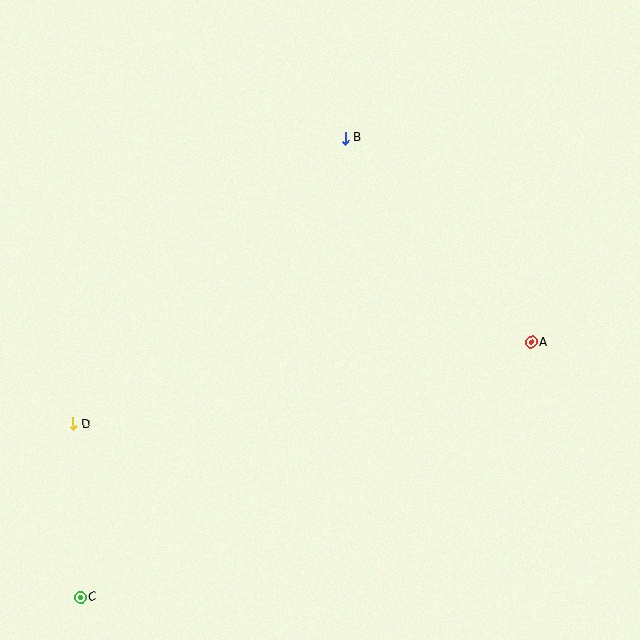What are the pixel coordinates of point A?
Point A is at (532, 342).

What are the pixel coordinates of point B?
Point B is at (345, 138).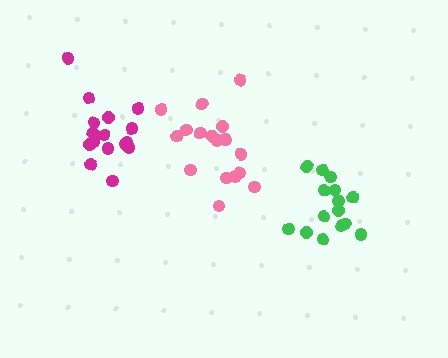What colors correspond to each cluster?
The clusters are colored: magenta, pink, green.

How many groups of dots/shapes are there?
There are 3 groups.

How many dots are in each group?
Group 1: 16 dots, Group 2: 18 dots, Group 3: 15 dots (49 total).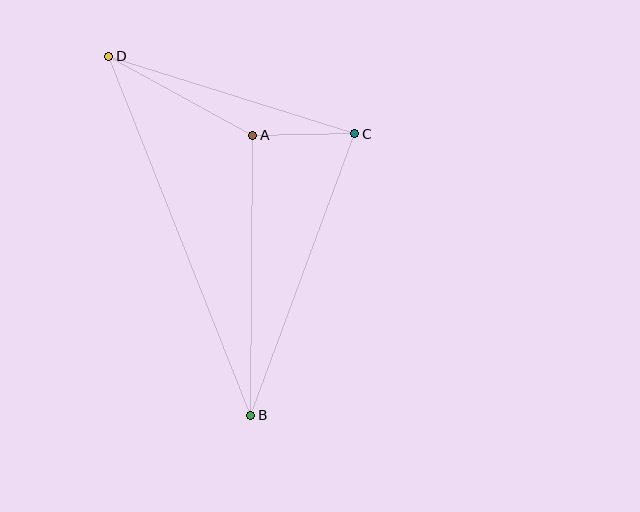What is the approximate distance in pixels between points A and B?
The distance between A and B is approximately 280 pixels.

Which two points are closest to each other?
Points A and C are closest to each other.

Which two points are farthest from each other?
Points B and D are farthest from each other.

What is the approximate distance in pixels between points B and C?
The distance between B and C is approximately 300 pixels.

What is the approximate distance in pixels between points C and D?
The distance between C and D is approximately 258 pixels.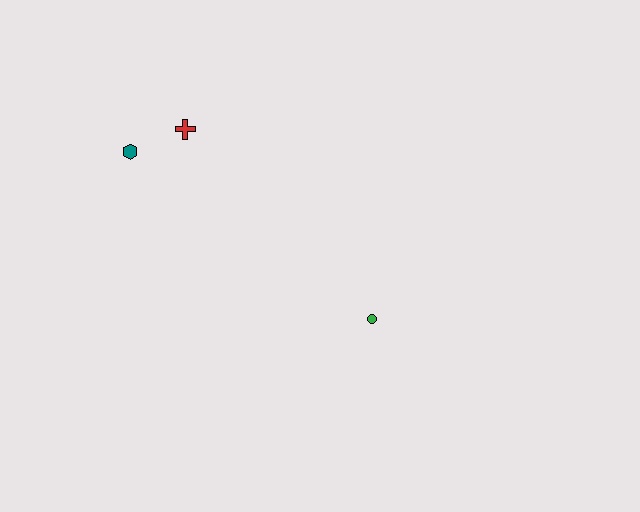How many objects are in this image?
There are 3 objects.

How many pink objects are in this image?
There are no pink objects.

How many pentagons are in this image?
There are no pentagons.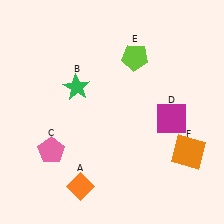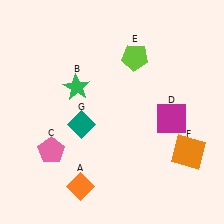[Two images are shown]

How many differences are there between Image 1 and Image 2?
There is 1 difference between the two images.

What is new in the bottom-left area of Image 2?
A teal diamond (G) was added in the bottom-left area of Image 2.